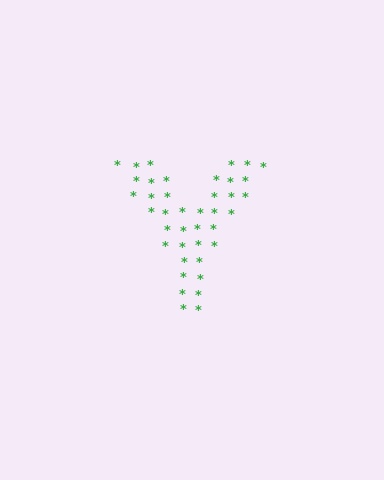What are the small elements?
The small elements are asterisks.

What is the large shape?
The large shape is the letter Y.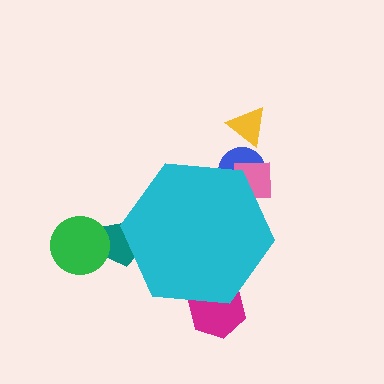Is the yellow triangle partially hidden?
No, the yellow triangle is fully visible.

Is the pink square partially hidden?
Yes, the pink square is partially hidden behind the cyan hexagon.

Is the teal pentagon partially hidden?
Yes, the teal pentagon is partially hidden behind the cyan hexagon.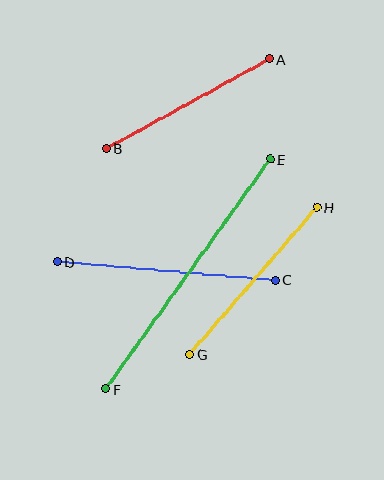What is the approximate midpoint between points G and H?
The midpoint is at approximately (253, 281) pixels.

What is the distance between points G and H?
The distance is approximately 195 pixels.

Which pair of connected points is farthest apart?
Points E and F are farthest apart.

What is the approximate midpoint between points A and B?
The midpoint is at approximately (188, 104) pixels.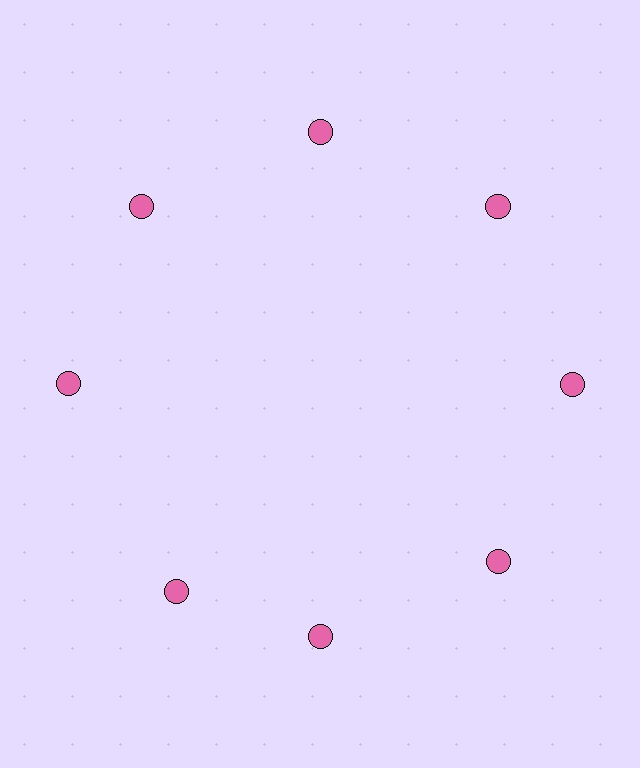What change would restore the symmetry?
The symmetry would be restored by rotating it back into even spacing with its neighbors so that all 8 circles sit at equal angles and equal distance from the center.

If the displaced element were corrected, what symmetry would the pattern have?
It would have 8-fold rotational symmetry — the pattern would map onto itself every 45 degrees.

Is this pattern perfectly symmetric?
No. The 8 pink circles are arranged in a ring, but one element near the 8 o'clock position is rotated out of alignment along the ring, breaking the 8-fold rotational symmetry.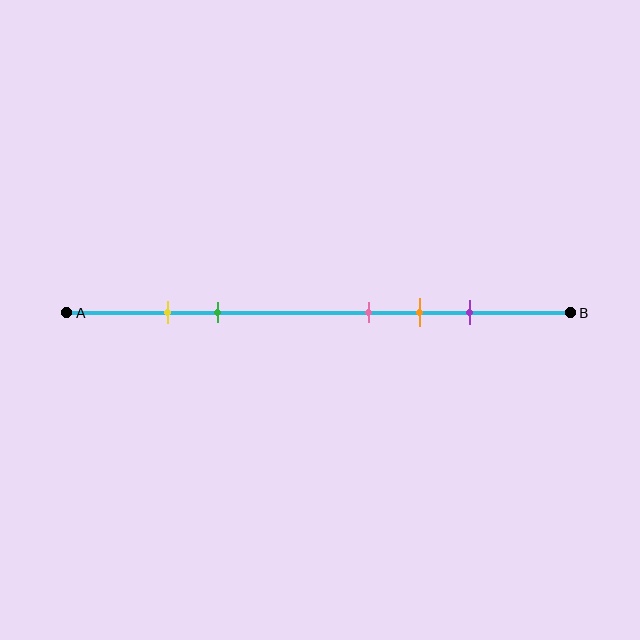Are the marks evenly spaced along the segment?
No, the marks are not evenly spaced.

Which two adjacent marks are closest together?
The yellow and green marks are the closest adjacent pair.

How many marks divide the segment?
There are 5 marks dividing the segment.